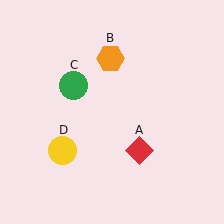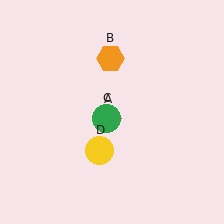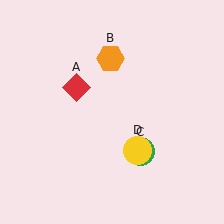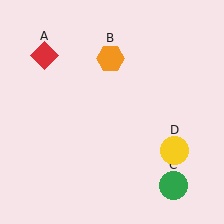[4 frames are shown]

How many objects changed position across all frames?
3 objects changed position: red diamond (object A), green circle (object C), yellow circle (object D).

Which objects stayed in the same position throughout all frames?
Orange hexagon (object B) remained stationary.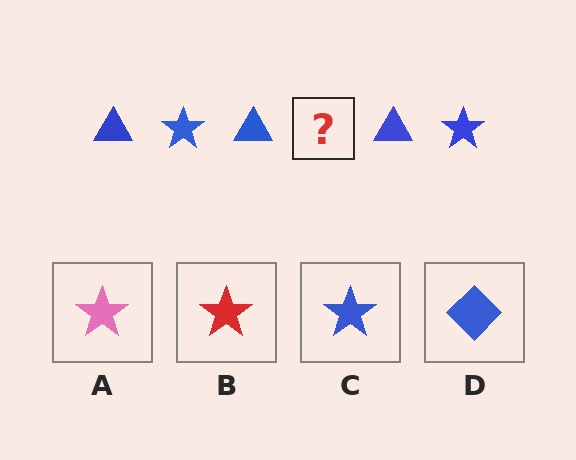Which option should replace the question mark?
Option C.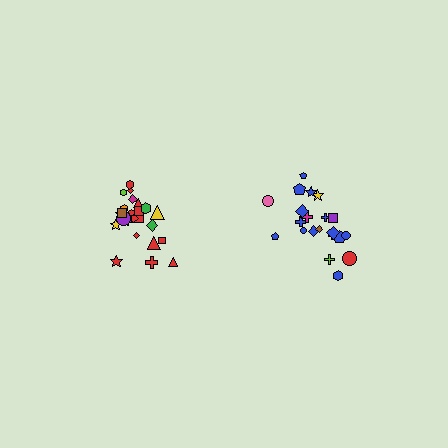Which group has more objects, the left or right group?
The left group.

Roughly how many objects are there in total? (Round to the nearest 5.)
Roughly 45 objects in total.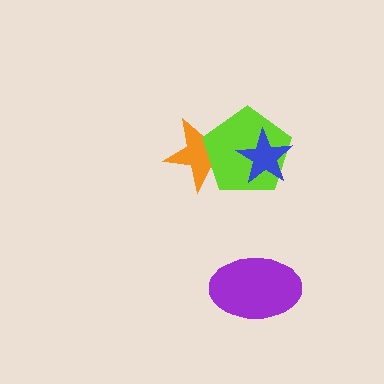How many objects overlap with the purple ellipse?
0 objects overlap with the purple ellipse.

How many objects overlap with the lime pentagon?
2 objects overlap with the lime pentagon.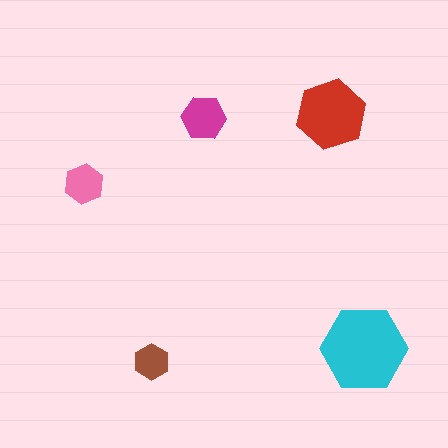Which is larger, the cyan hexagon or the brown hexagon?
The cyan one.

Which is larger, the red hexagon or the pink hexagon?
The red one.